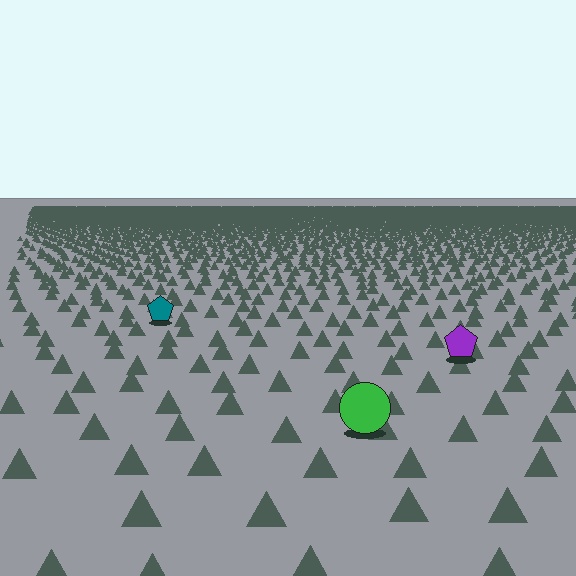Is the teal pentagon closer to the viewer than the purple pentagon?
No. The purple pentagon is closer — you can tell from the texture gradient: the ground texture is coarser near it.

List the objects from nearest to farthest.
From nearest to farthest: the green circle, the purple pentagon, the teal pentagon.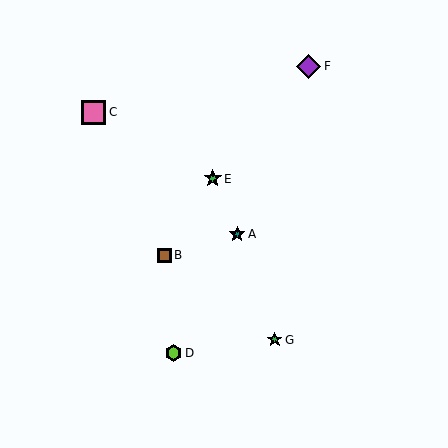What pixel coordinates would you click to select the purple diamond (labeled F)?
Click at (309, 66) to select the purple diamond F.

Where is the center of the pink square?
The center of the pink square is at (94, 112).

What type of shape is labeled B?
Shape B is a brown square.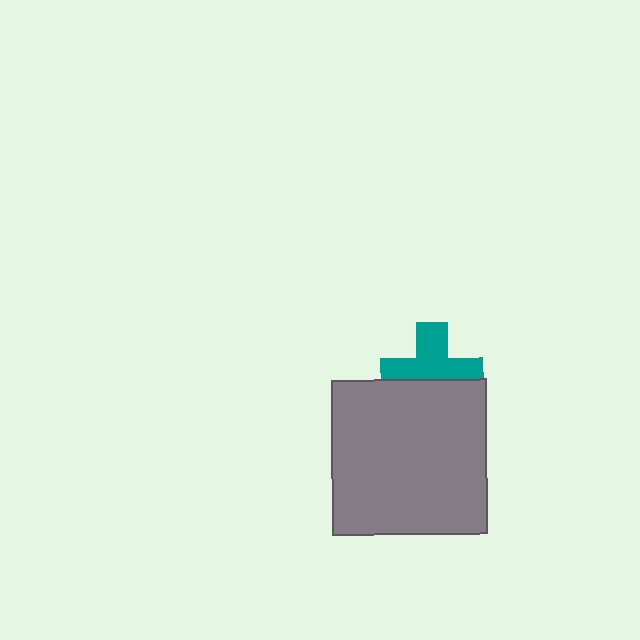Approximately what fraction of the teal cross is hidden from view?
Roughly 42% of the teal cross is hidden behind the gray square.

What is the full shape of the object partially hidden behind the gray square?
The partially hidden object is a teal cross.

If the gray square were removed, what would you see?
You would see the complete teal cross.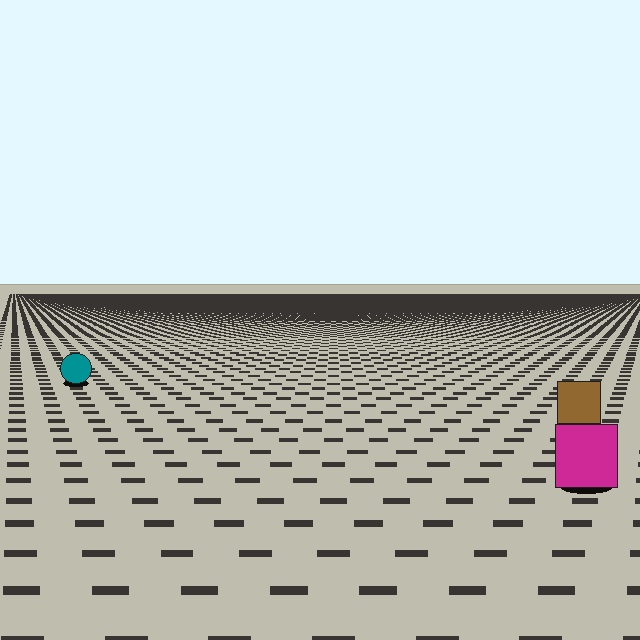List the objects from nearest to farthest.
From nearest to farthest: the magenta square, the brown square, the teal circle.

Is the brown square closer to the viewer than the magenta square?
No. The magenta square is closer — you can tell from the texture gradient: the ground texture is coarser near it.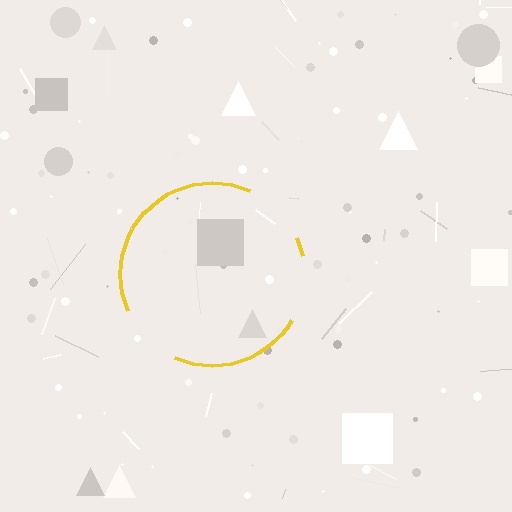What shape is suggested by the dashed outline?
The dashed outline suggests a circle.